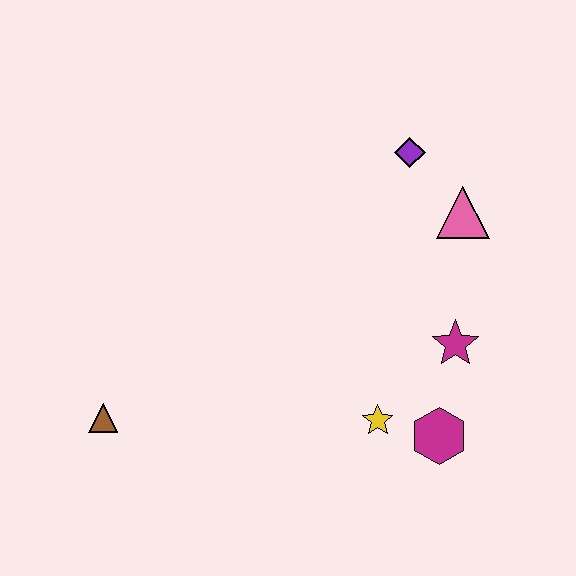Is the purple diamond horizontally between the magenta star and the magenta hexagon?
No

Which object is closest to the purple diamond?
The pink triangle is closest to the purple diamond.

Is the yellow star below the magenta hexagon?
No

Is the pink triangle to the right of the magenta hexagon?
Yes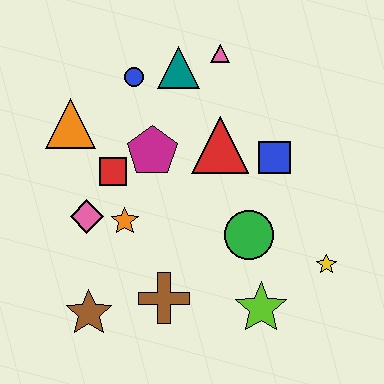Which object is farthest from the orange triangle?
The yellow star is farthest from the orange triangle.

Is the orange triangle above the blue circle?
No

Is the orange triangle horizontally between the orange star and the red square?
No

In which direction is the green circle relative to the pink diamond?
The green circle is to the right of the pink diamond.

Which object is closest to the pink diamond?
The orange star is closest to the pink diamond.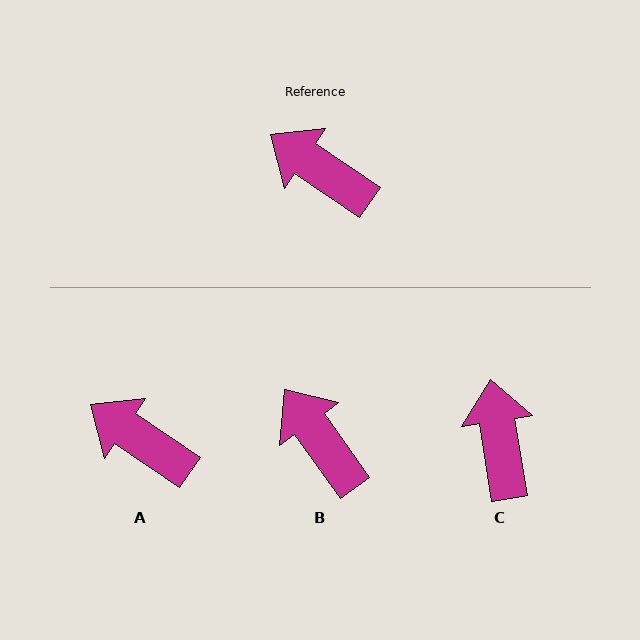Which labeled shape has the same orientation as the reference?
A.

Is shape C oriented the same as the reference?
No, it is off by about 46 degrees.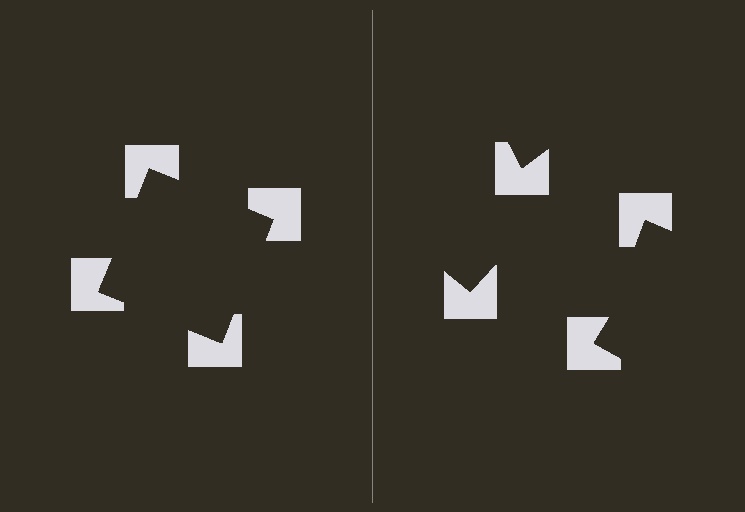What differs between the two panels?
The notched squares are positioned identically on both sides; only the wedge orientations differ. On the left they align to a square; on the right they are misaligned.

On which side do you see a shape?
An illusory square appears on the left side. On the right side the wedge cuts are rotated, so no coherent shape forms.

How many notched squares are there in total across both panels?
8 — 4 on each side.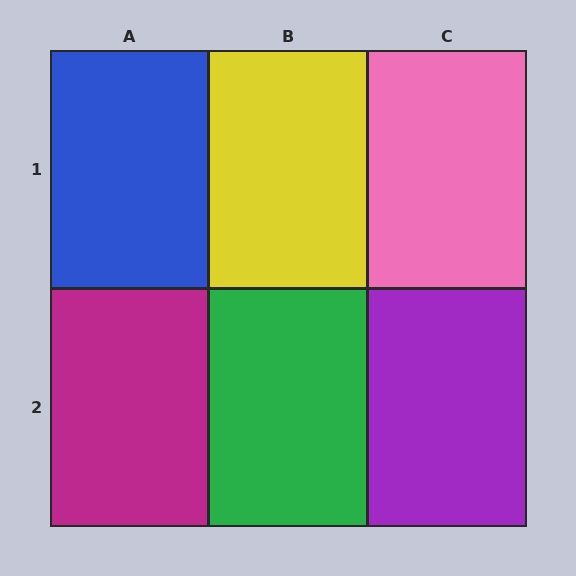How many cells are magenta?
1 cell is magenta.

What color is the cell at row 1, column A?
Blue.